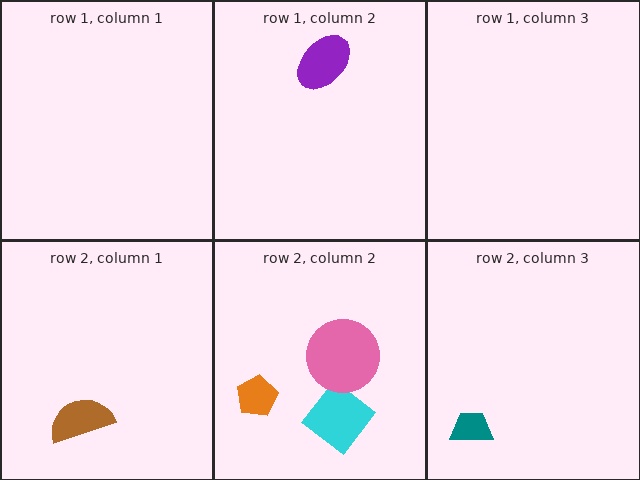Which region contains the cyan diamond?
The row 2, column 2 region.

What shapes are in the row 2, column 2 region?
The orange pentagon, the cyan diamond, the pink circle.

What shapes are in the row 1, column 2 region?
The purple ellipse.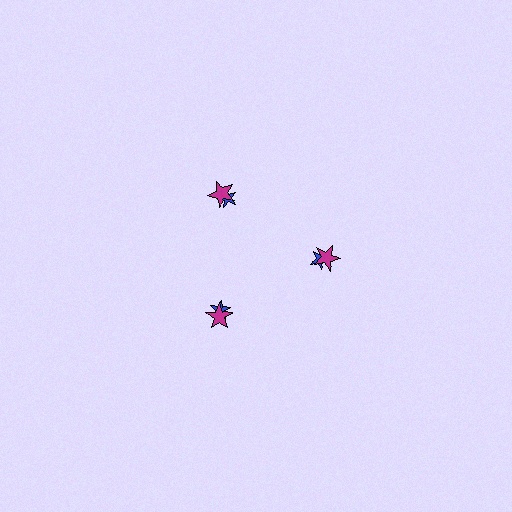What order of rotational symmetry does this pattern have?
This pattern has 3-fold rotational symmetry.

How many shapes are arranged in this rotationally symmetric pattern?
There are 6 shapes, arranged in 3 groups of 2.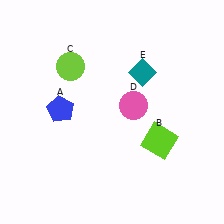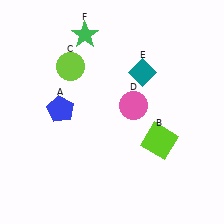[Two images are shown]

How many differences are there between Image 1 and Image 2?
There is 1 difference between the two images.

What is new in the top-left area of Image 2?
A green star (F) was added in the top-left area of Image 2.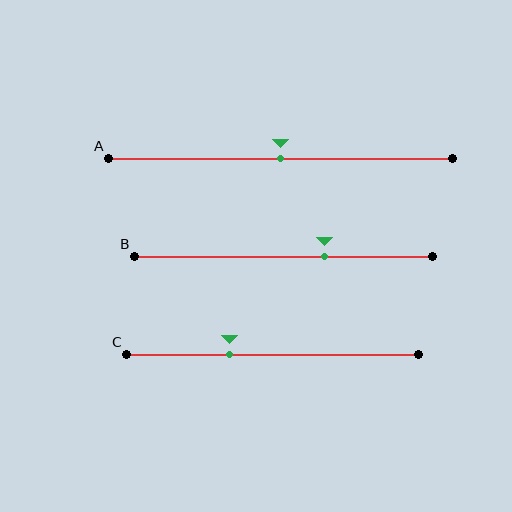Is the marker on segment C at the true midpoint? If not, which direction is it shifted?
No, the marker on segment C is shifted to the left by about 15% of the segment length.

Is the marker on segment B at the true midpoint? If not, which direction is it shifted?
No, the marker on segment B is shifted to the right by about 14% of the segment length.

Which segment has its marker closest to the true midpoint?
Segment A has its marker closest to the true midpoint.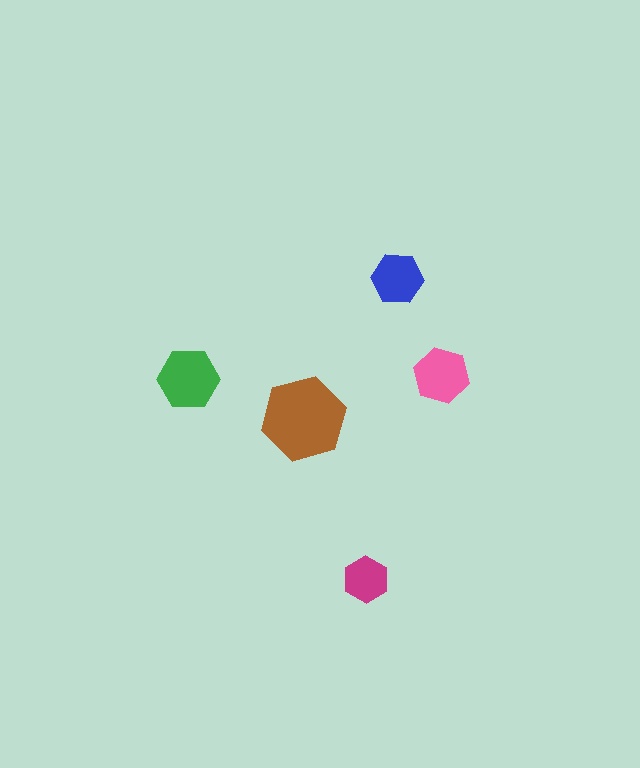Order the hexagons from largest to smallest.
the brown one, the green one, the pink one, the blue one, the magenta one.